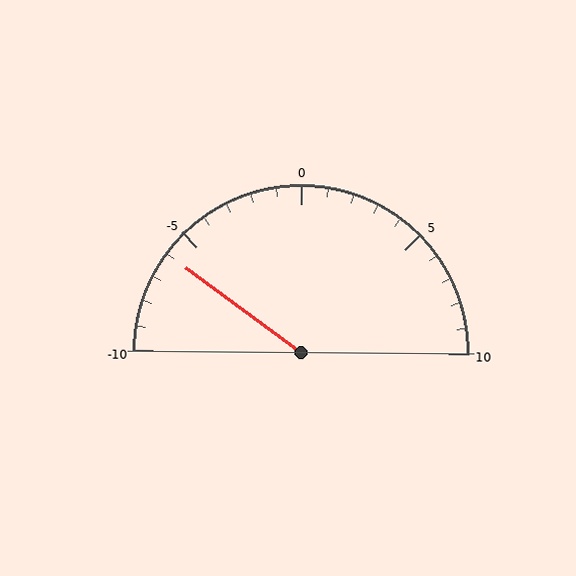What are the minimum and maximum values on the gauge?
The gauge ranges from -10 to 10.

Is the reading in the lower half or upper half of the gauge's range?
The reading is in the lower half of the range (-10 to 10).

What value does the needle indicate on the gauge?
The needle indicates approximately -6.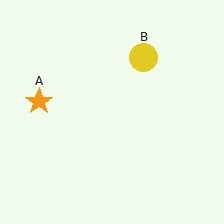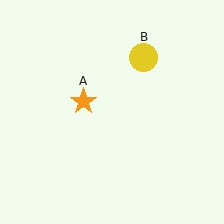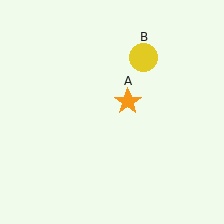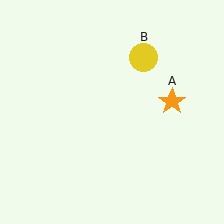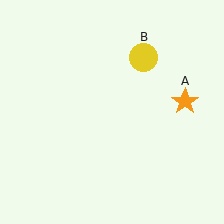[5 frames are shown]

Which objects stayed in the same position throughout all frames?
Yellow circle (object B) remained stationary.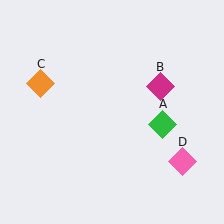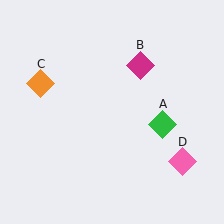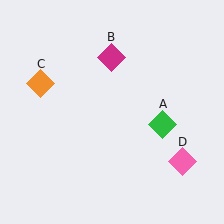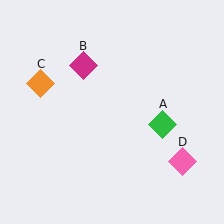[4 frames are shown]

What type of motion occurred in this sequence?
The magenta diamond (object B) rotated counterclockwise around the center of the scene.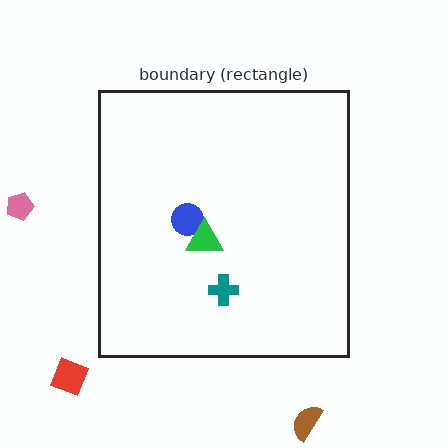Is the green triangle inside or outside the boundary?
Inside.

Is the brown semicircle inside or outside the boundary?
Outside.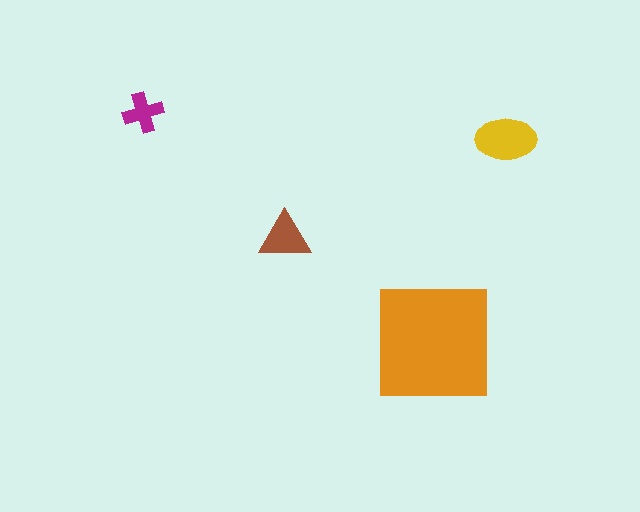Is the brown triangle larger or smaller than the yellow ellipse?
Smaller.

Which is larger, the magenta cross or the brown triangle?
The brown triangle.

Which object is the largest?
The orange square.